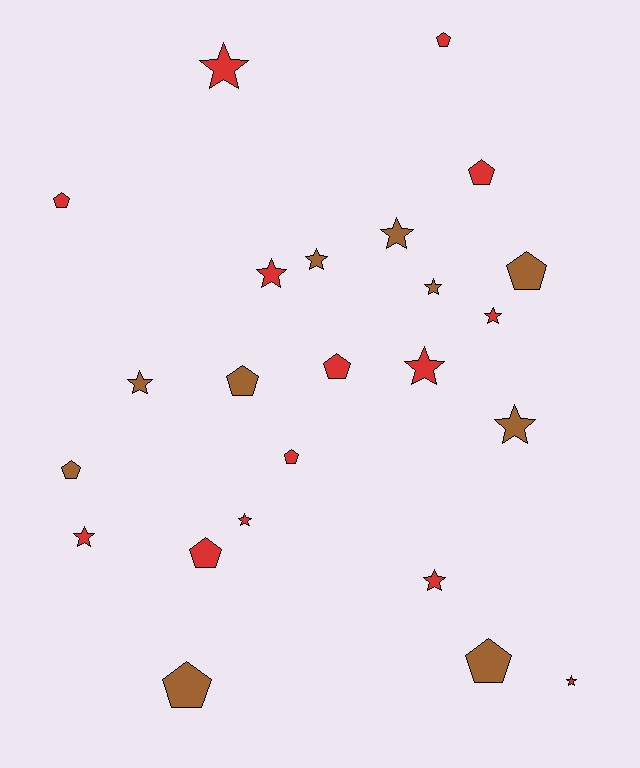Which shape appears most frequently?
Star, with 13 objects.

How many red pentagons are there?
There are 6 red pentagons.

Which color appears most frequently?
Red, with 14 objects.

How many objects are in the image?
There are 24 objects.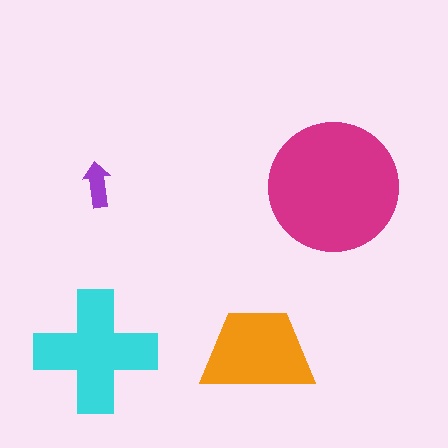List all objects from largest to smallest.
The magenta circle, the cyan cross, the orange trapezoid, the purple arrow.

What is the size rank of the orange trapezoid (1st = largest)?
3rd.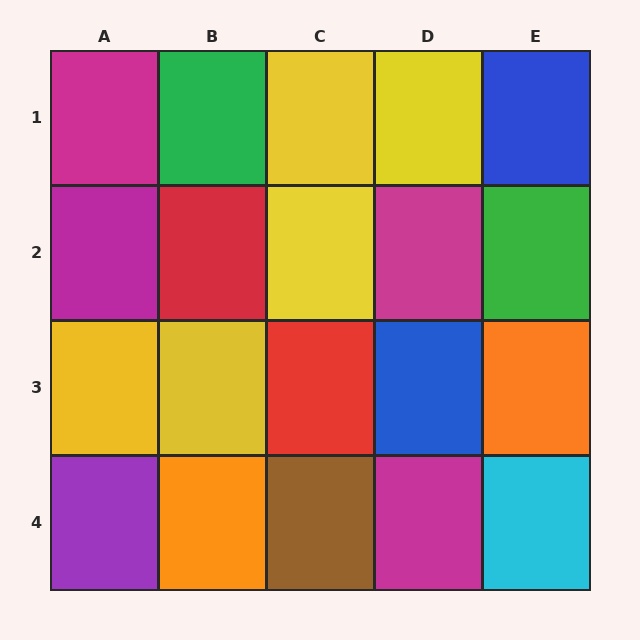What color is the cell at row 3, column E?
Orange.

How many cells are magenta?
4 cells are magenta.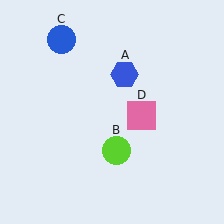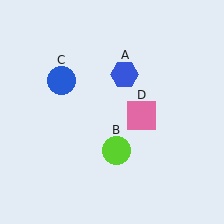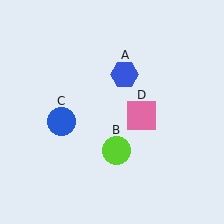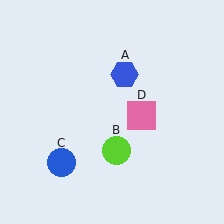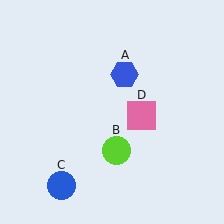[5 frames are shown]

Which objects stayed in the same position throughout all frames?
Blue hexagon (object A) and lime circle (object B) and pink square (object D) remained stationary.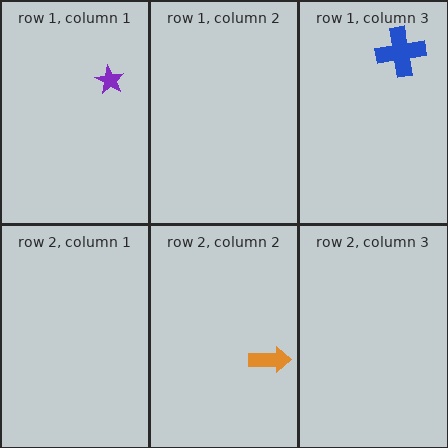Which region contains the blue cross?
The row 1, column 3 region.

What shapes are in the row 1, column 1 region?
The purple star.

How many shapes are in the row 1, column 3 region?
1.